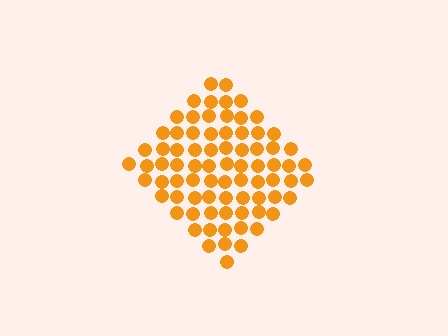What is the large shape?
The large shape is a diamond.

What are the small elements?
The small elements are circles.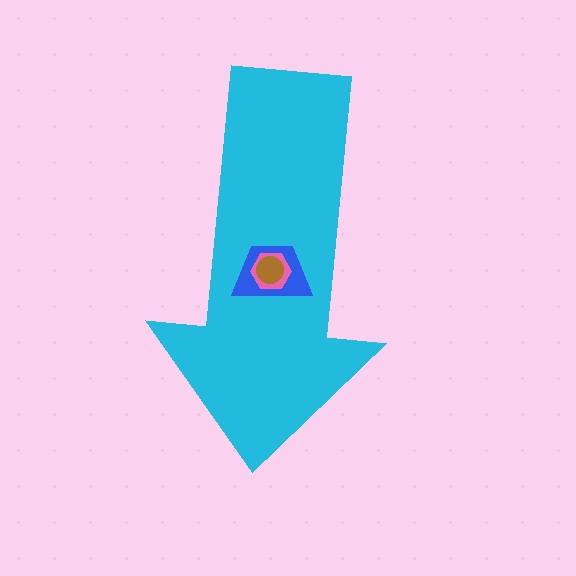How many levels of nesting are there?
4.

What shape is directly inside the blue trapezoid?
The pink hexagon.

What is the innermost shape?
The brown circle.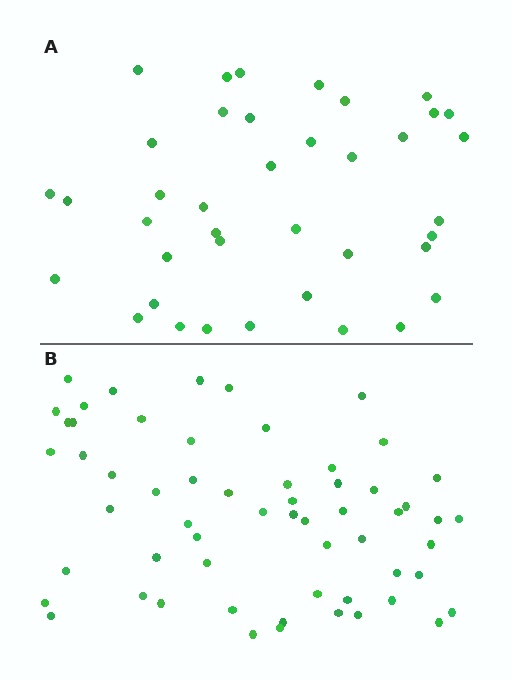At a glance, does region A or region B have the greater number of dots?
Region B (the bottom region) has more dots.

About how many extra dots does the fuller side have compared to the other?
Region B has approximately 20 more dots than region A.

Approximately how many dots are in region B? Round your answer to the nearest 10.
About 60 dots. (The exact count is 59, which rounds to 60.)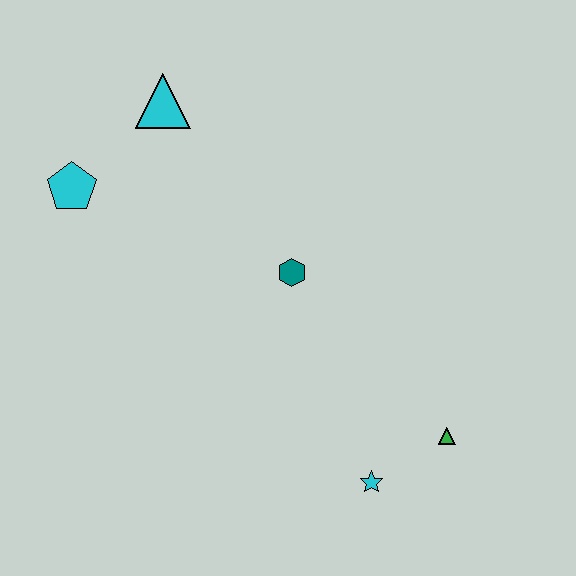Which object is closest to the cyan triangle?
The cyan pentagon is closest to the cyan triangle.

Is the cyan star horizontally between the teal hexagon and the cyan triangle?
No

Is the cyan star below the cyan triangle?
Yes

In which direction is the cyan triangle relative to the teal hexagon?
The cyan triangle is above the teal hexagon.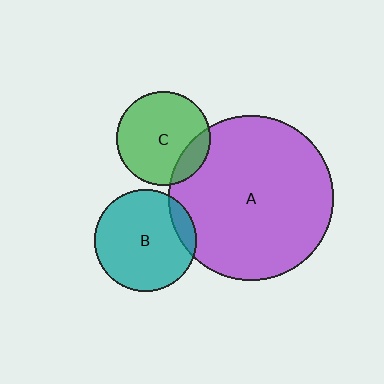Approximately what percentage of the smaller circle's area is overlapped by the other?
Approximately 15%.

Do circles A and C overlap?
Yes.